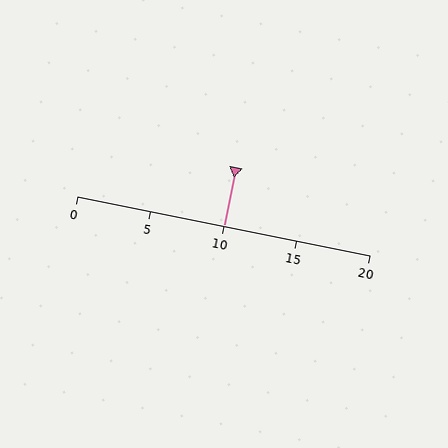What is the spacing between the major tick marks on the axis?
The major ticks are spaced 5 apart.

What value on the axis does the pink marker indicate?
The marker indicates approximately 10.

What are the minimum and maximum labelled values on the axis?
The axis runs from 0 to 20.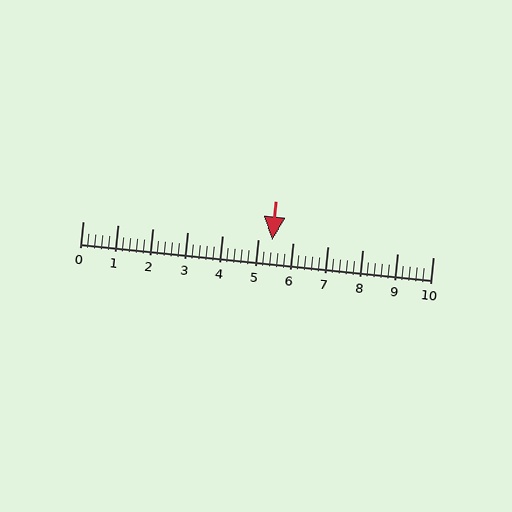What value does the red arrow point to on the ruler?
The red arrow points to approximately 5.4.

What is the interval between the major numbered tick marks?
The major tick marks are spaced 1 units apart.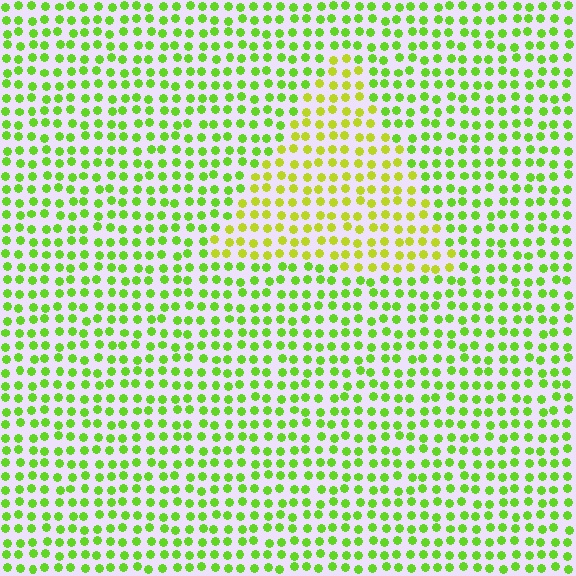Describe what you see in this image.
The image is filled with small lime elements in a uniform arrangement. A triangle-shaped region is visible where the elements are tinted to a slightly different hue, forming a subtle color boundary.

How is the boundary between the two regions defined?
The boundary is defined purely by a slight shift in hue (about 30 degrees). Spacing, size, and orientation are identical on both sides.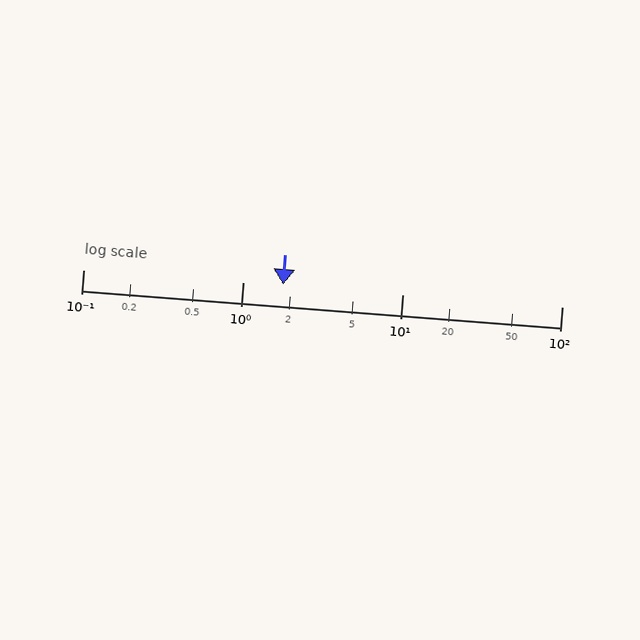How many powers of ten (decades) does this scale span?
The scale spans 3 decades, from 0.1 to 100.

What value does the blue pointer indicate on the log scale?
The pointer indicates approximately 1.8.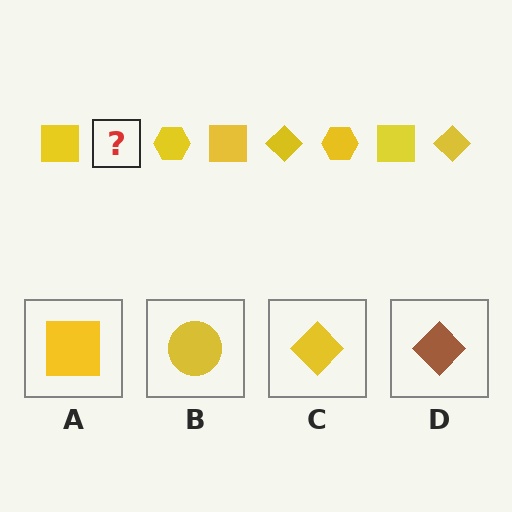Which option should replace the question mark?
Option C.